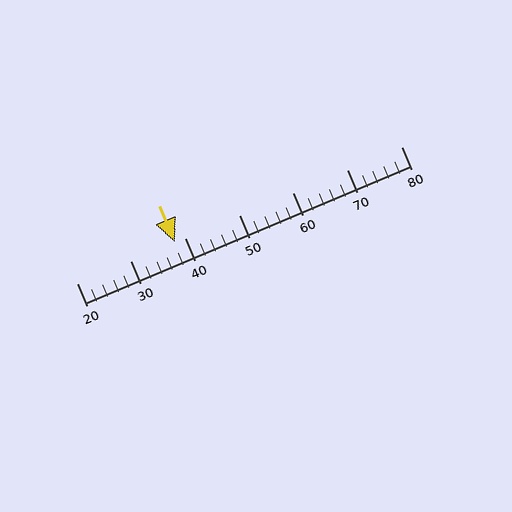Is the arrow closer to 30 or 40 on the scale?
The arrow is closer to 40.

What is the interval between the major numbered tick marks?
The major tick marks are spaced 10 units apart.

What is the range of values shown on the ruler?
The ruler shows values from 20 to 80.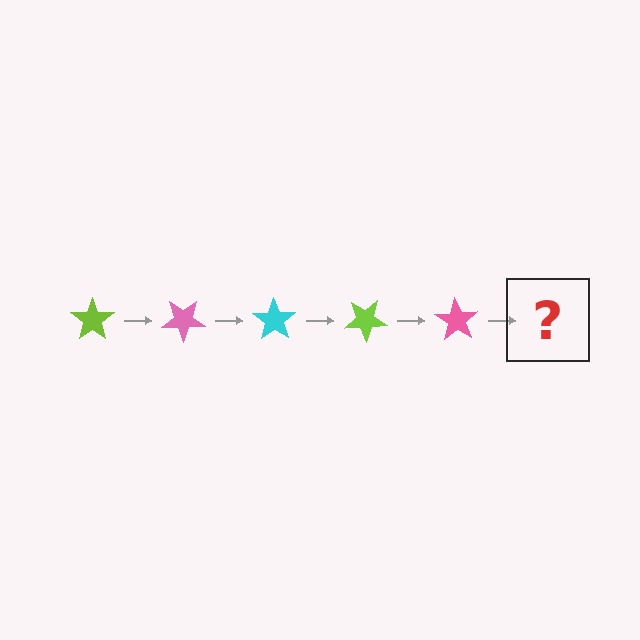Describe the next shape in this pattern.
It should be a cyan star, rotated 175 degrees from the start.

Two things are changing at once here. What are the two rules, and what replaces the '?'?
The two rules are that it rotates 35 degrees each step and the color cycles through lime, pink, and cyan. The '?' should be a cyan star, rotated 175 degrees from the start.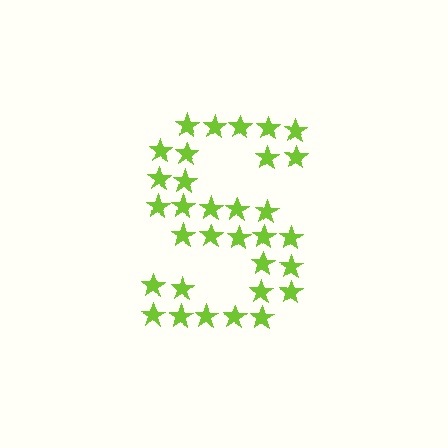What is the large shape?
The large shape is the letter S.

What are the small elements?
The small elements are stars.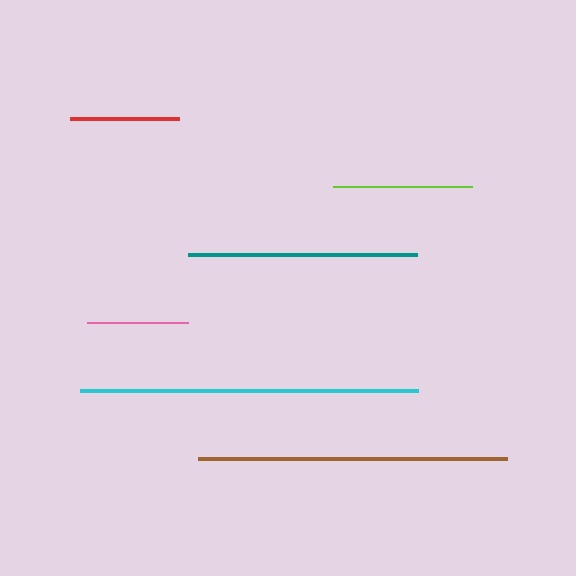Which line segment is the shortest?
The pink line is the shortest at approximately 101 pixels.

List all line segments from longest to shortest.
From longest to shortest: cyan, brown, teal, lime, red, pink.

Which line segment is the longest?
The cyan line is the longest at approximately 338 pixels.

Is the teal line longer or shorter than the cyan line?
The cyan line is longer than the teal line.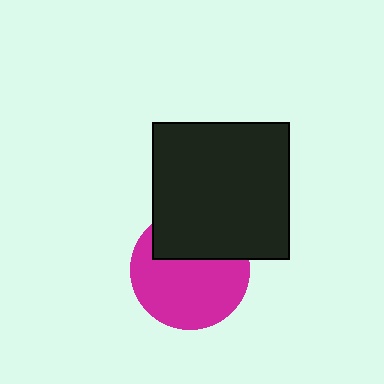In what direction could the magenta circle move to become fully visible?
The magenta circle could move down. That would shift it out from behind the black square entirely.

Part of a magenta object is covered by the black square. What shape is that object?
It is a circle.